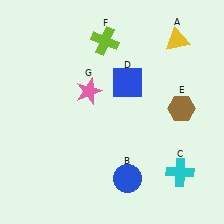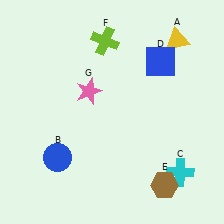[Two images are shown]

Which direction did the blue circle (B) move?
The blue circle (B) moved left.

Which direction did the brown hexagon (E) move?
The brown hexagon (E) moved down.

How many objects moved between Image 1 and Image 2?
3 objects moved between the two images.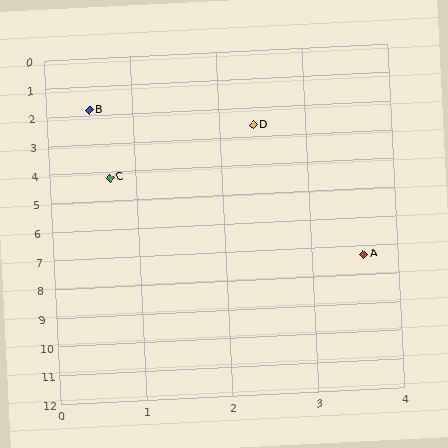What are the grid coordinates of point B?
Point B is at approximately (0.5, 1.8).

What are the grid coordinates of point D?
Point D is at approximately (2.4, 2.6).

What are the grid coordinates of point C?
Point C is at approximately (0.7, 4.2).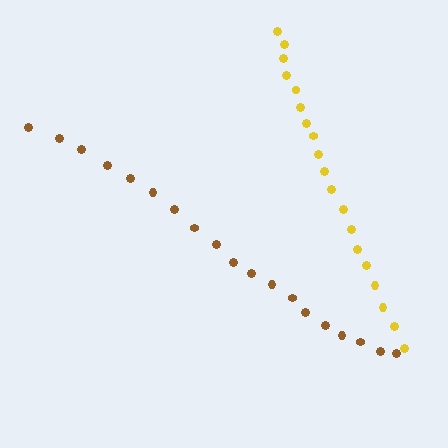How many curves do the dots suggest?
There are 2 distinct paths.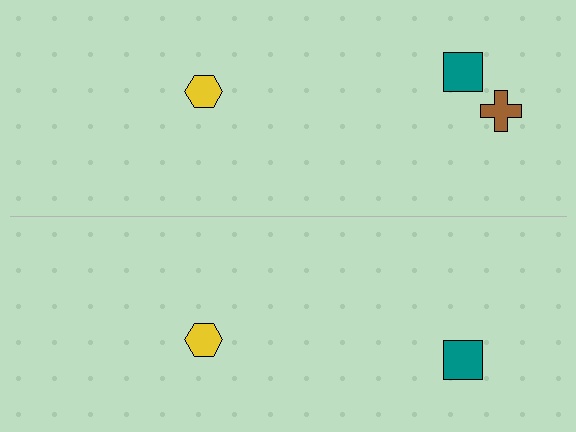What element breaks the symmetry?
A brown cross is missing from the bottom side.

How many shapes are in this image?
There are 5 shapes in this image.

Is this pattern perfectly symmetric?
No, the pattern is not perfectly symmetric. A brown cross is missing from the bottom side.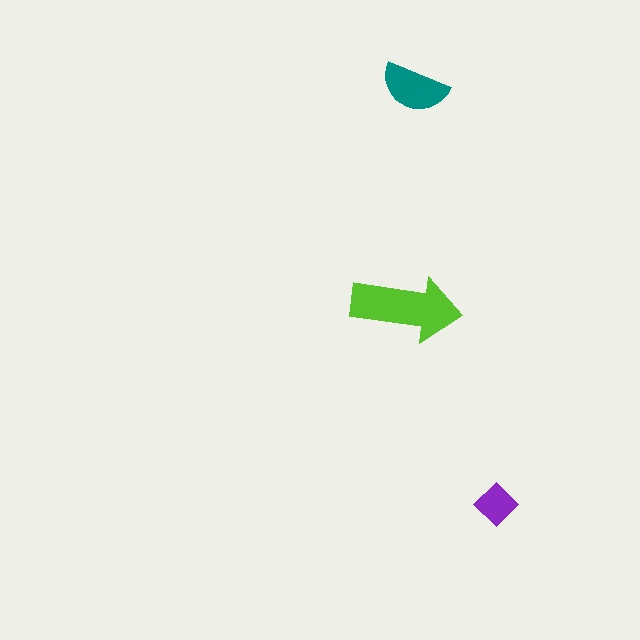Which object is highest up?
The teal semicircle is topmost.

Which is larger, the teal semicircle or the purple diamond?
The teal semicircle.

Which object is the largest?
The lime arrow.